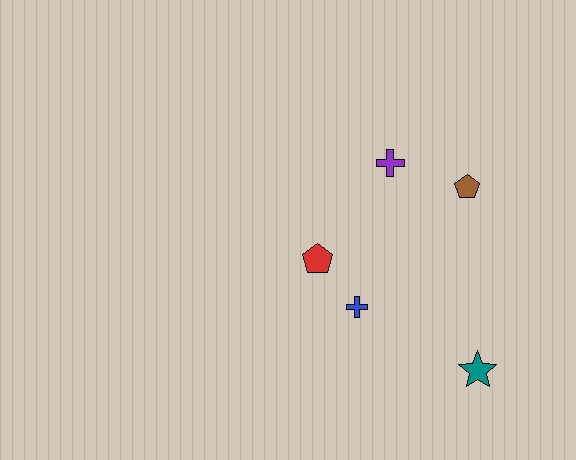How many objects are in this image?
There are 5 objects.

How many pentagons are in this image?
There are 2 pentagons.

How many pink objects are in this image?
There are no pink objects.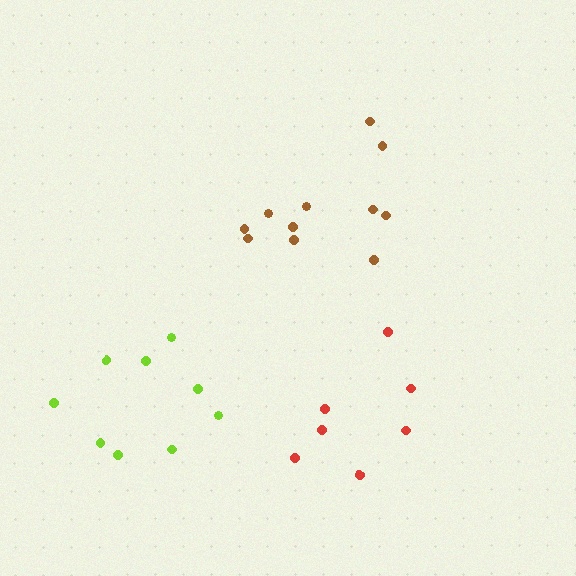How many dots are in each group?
Group 1: 11 dots, Group 2: 7 dots, Group 3: 9 dots (27 total).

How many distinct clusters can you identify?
There are 3 distinct clusters.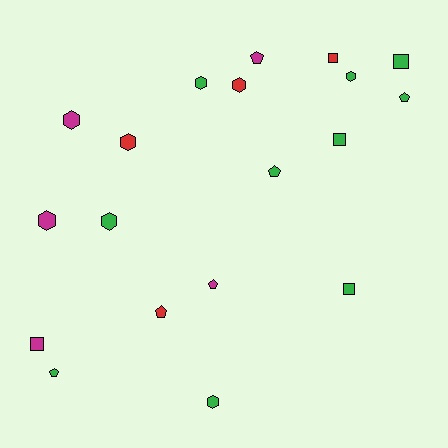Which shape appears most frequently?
Hexagon, with 8 objects.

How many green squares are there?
There are 3 green squares.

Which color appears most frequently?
Green, with 10 objects.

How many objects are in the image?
There are 19 objects.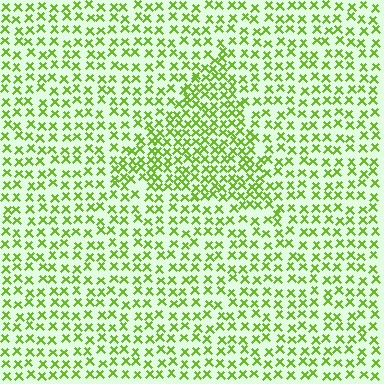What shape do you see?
I see a triangle.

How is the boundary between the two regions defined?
The boundary is defined by a change in element density (approximately 1.7x ratio). All elements are the same color, size, and shape.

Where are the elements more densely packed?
The elements are more densely packed inside the triangle boundary.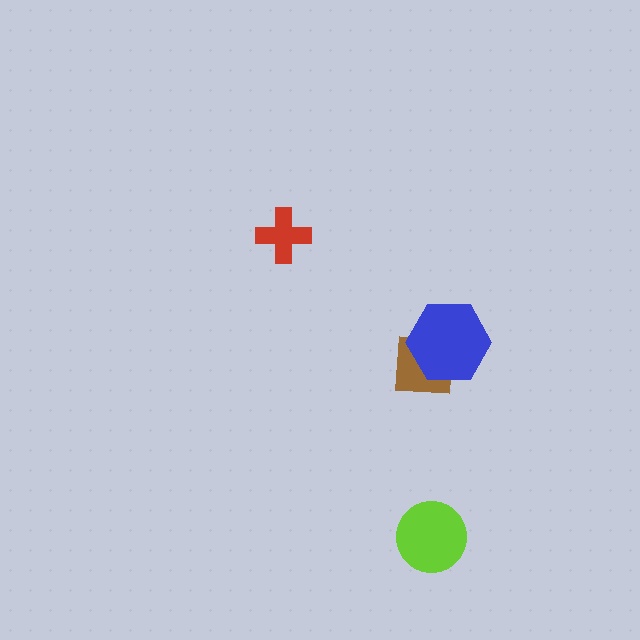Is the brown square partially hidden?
Yes, it is partially covered by another shape.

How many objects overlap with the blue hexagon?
1 object overlaps with the blue hexagon.